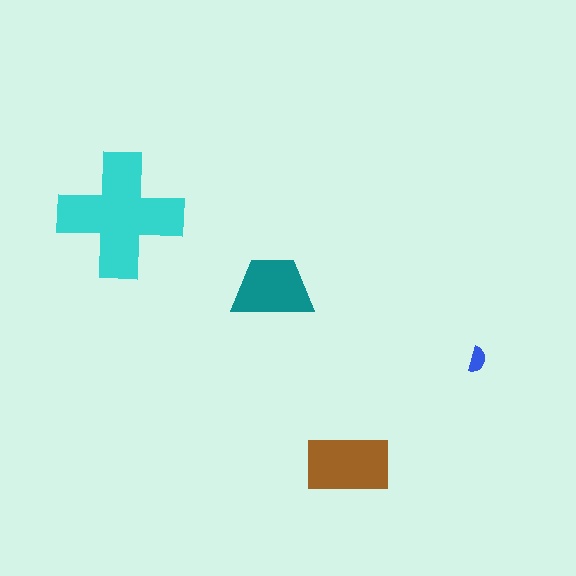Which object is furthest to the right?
The blue semicircle is rightmost.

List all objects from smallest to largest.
The blue semicircle, the teal trapezoid, the brown rectangle, the cyan cross.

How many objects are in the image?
There are 4 objects in the image.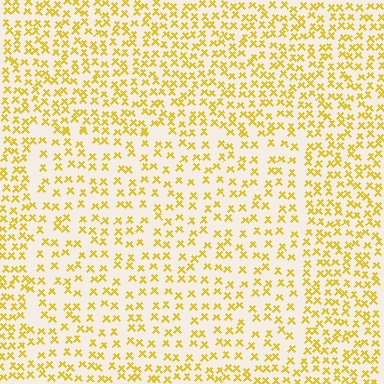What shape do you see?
I see a rectangle.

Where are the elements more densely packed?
The elements are more densely packed outside the rectangle boundary.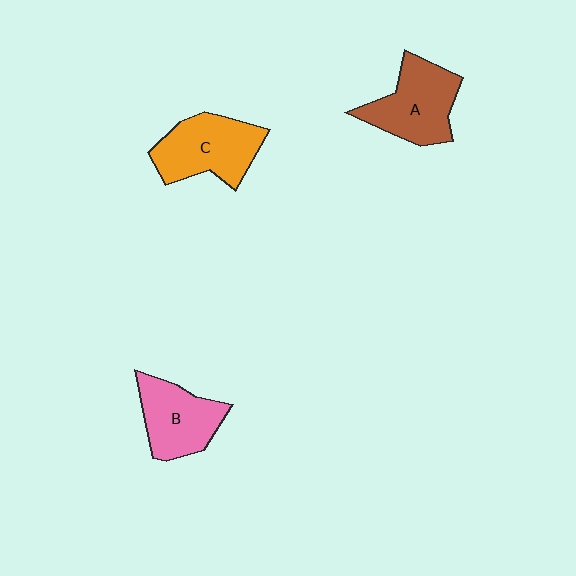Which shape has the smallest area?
Shape B (pink).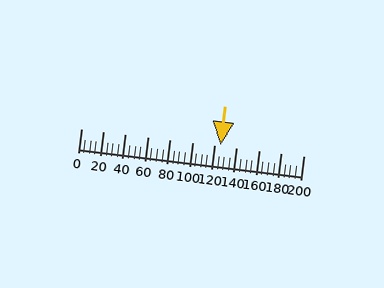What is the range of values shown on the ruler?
The ruler shows values from 0 to 200.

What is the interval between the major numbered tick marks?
The major tick marks are spaced 20 units apart.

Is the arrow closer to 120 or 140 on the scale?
The arrow is closer to 120.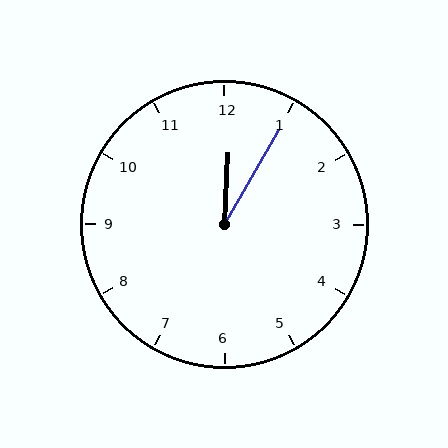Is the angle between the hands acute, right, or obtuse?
It is acute.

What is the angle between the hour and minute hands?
Approximately 28 degrees.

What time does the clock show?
12:05.